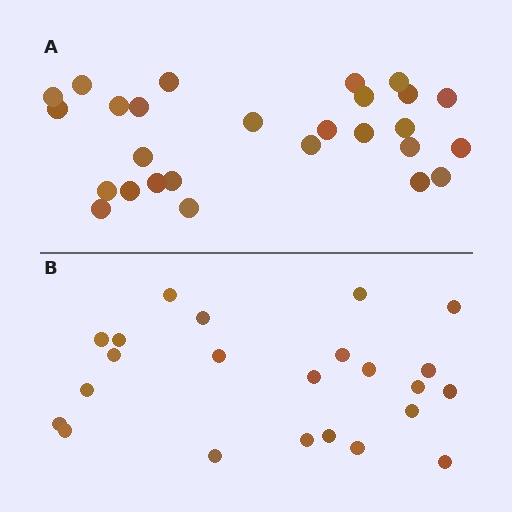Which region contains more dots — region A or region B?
Region A (the top region) has more dots.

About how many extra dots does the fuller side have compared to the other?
Region A has about 4 more dots than region B.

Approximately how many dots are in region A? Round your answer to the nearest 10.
About 30 dots. (The exact count is 27, which rounds to 30.)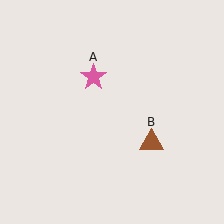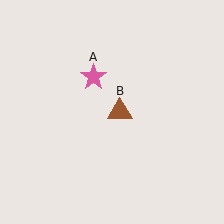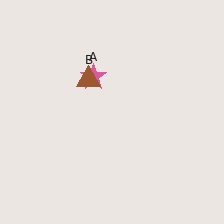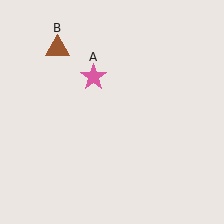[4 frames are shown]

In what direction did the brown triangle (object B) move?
The brown triangle (object B) moved up and to the left.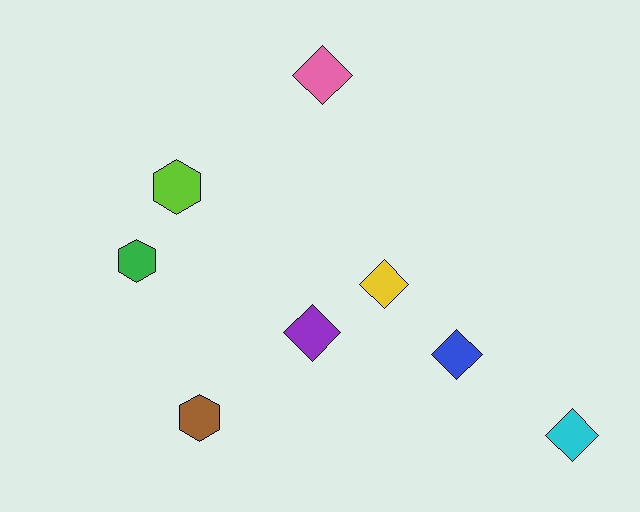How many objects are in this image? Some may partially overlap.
There are 8 objects.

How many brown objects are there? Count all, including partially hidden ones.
There is 1 brown object.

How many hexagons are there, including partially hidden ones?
There are 3 hexagons.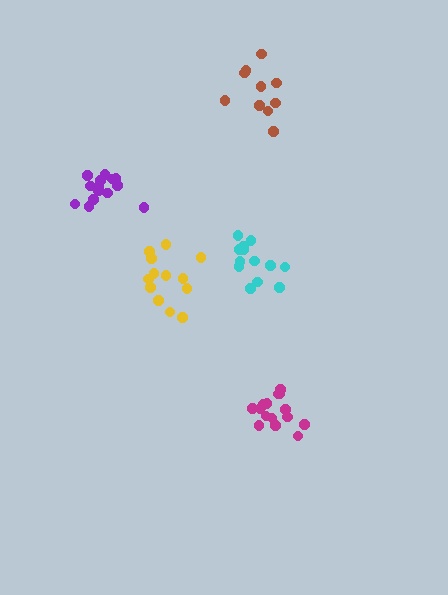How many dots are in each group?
Group 1: 14 dots, Group 2: 13 dots, Group 3: 13 dots, Group 4: 15 dots, Group 5: 10 dots (65 total).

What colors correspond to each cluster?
The clusters are colored: purple, cyan, yellow, magenta, brown.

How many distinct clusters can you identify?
There are 5 distinct clusters.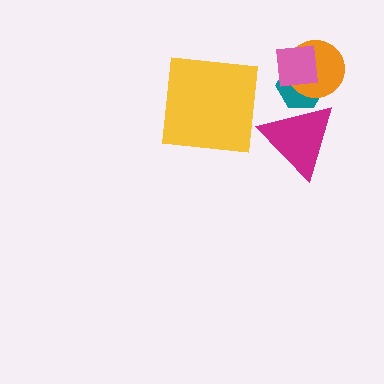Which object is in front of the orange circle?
The pink square is in front of the orange circle.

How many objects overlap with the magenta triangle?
1 object overlaps with the magenta triangle.